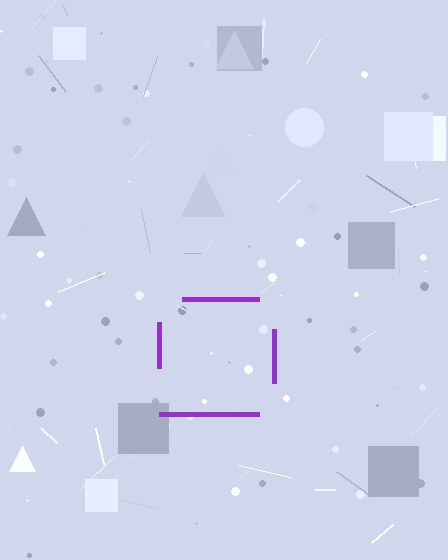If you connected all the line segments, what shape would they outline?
They would outline a square.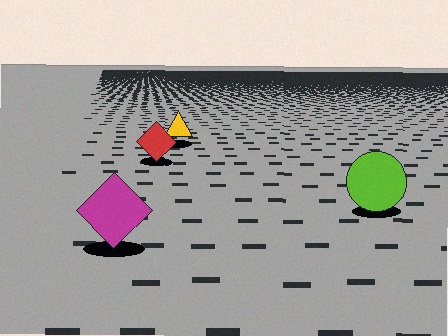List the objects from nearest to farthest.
From nearest to farthest: the magenta diamond, the lime circle, the red diamond, the yellow triangle.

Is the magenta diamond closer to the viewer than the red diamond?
Yes. The magenta diamond is closer — you can tell from the texture gradient: the ground texture is coarser near it.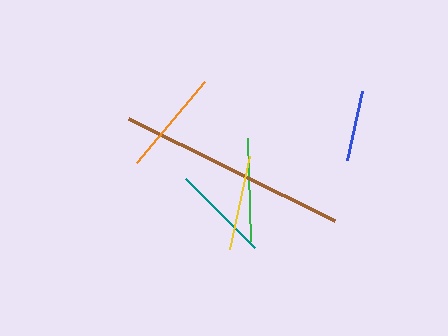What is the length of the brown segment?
The brown segment is approximately 230 pixels long.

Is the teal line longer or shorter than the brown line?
The brown line is longer than the teal line.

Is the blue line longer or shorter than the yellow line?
The yellow line is longer than the blue line.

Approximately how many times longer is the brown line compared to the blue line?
The brown line is approximately 3.3 times the length of the blue line.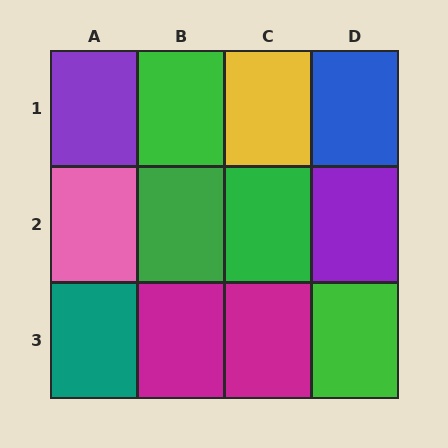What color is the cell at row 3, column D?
Green.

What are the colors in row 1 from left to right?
Purple, green, yellow, blue.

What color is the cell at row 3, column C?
Magenta.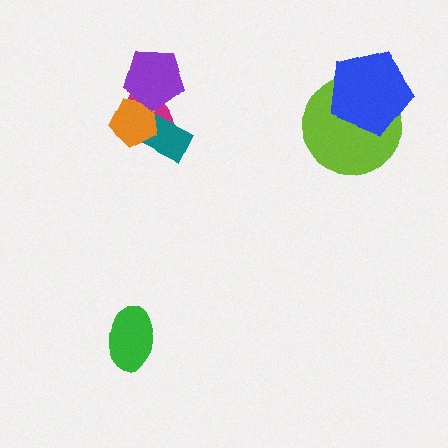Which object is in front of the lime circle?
The blue pentagon is in front of the lime circle.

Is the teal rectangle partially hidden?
Yes, it is partially covered by another shape.